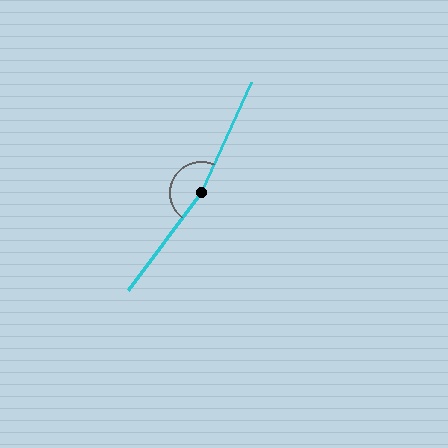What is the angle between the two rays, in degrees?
Approximately 168 degrees.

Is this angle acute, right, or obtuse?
It is obtuse.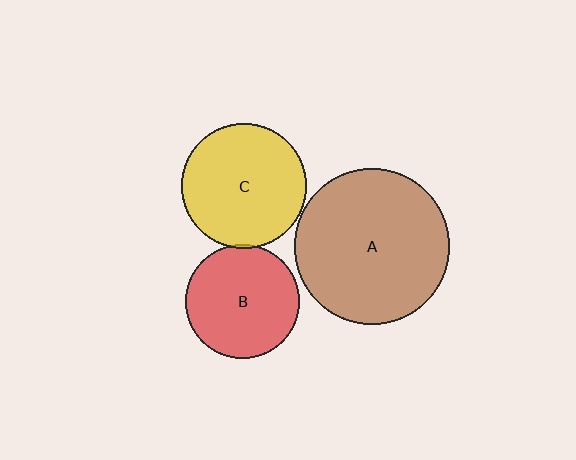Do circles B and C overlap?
Yes.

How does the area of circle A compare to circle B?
Approximately 1.9 times.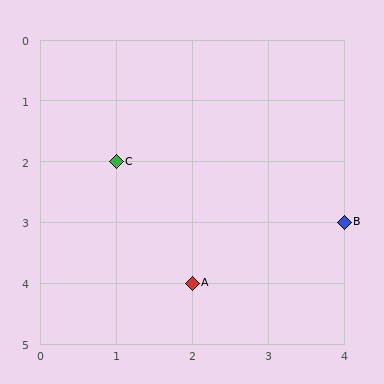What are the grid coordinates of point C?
Point C is at grid coordinates (1, 2).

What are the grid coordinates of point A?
Point A is at grid coordinates (2, 4).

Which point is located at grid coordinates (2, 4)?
Point A is at (2, 4).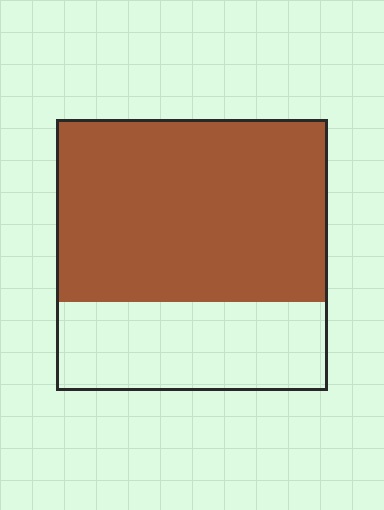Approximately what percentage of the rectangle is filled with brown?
Approximately 65%.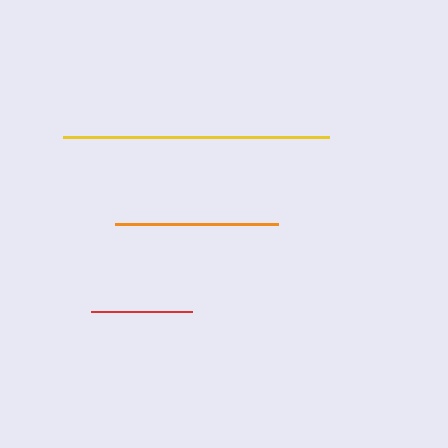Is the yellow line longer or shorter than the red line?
The yellow line is longer than the red line.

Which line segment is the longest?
The yellow line is the longest at approximately 266 pixels.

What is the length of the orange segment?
The orange segment is approximately 163 pixels long.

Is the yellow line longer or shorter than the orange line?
The yellow line is longer than the orange line.